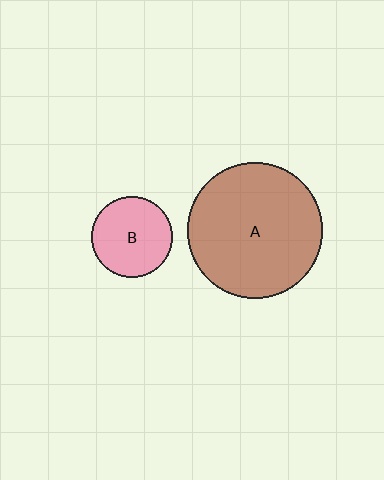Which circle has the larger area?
Circle A (brown).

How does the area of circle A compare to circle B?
Approximately 2.8 times.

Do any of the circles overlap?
No, none of the circles overlap.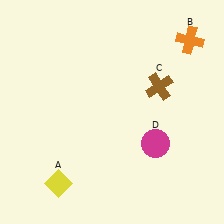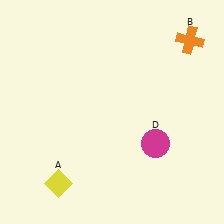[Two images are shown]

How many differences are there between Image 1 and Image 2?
There is 1 difference between the two images.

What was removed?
The brown cross (C) was removed in Image 2.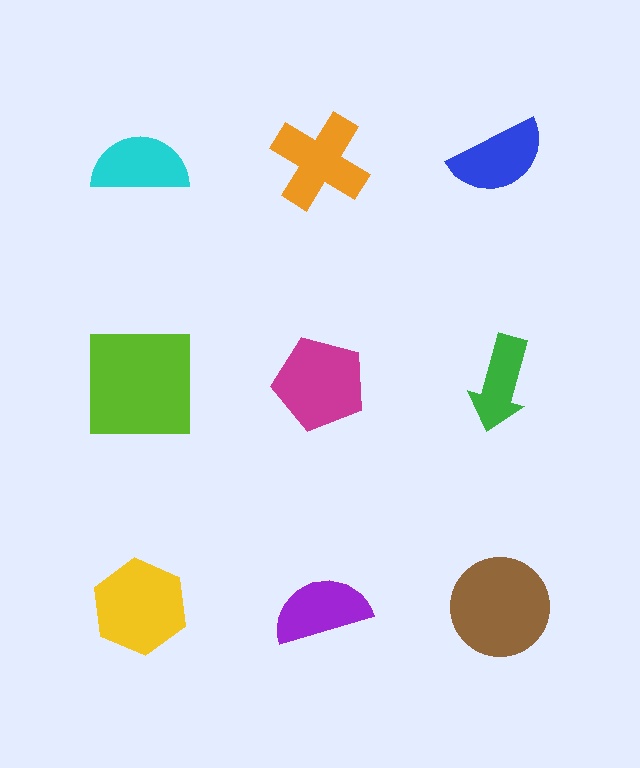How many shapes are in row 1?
3 shapes.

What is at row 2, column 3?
A green arrow.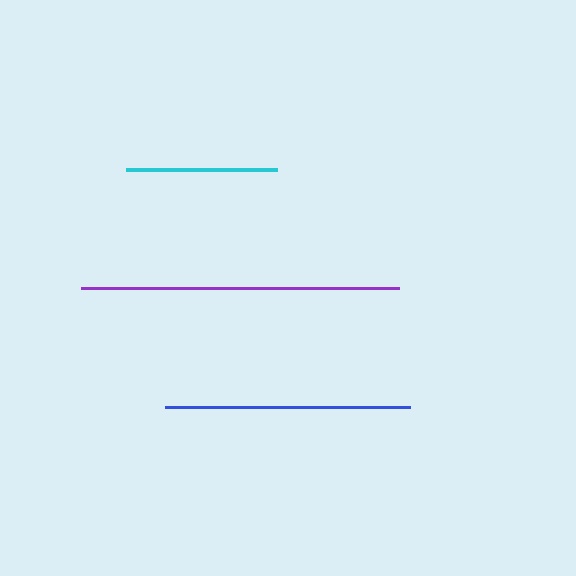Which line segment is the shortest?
The cyan line is the shortest at approximately 151 pixels.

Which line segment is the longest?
The purple line is the longest at approximately 317 pixels.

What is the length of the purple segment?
The purple segment is approximately 317 pixels long.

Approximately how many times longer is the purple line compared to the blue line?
The purple line is approximately 1.3 times the length of the blue line.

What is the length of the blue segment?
The blue segment is approximately 245 pixels long.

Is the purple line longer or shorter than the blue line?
The purple line is longer than the blue line.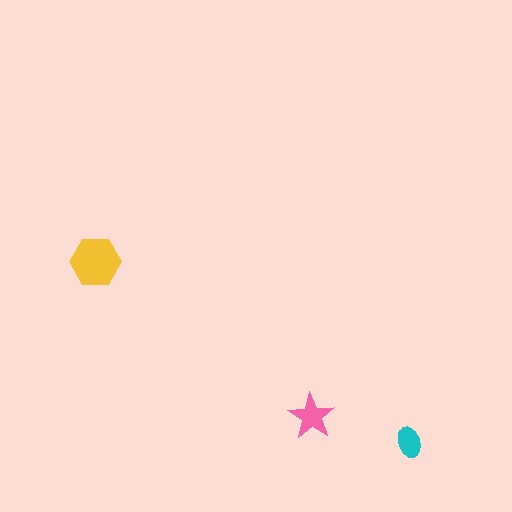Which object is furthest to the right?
The cyan ellipse is rightmost.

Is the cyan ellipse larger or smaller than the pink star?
Smaller.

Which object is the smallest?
The cyan ellipse.